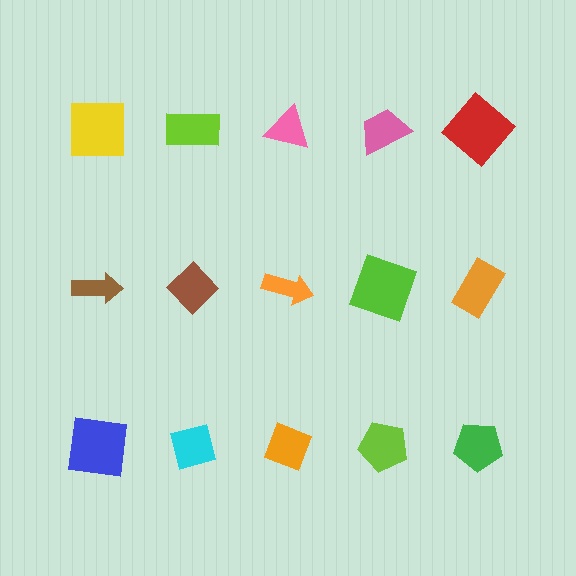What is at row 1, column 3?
A pink triangle.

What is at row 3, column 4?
A lime pentagon.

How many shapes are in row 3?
5 shapes.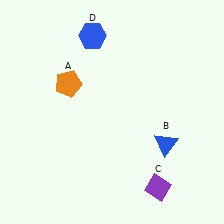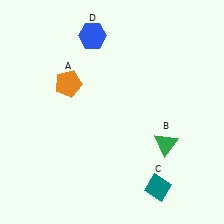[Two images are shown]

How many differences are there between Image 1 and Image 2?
There are 2 differences between the two images.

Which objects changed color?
B changed from blue to green. C changed from purple to teal.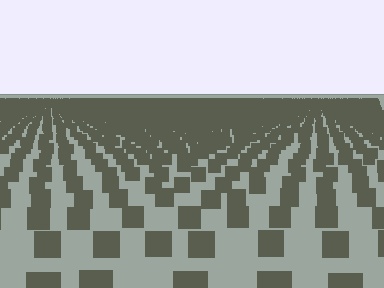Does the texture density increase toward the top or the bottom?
Density increases toward the top.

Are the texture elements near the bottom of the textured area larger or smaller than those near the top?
Larger. Near the bottom, elements are closer to the viewer and appear at a bigger on-screen size.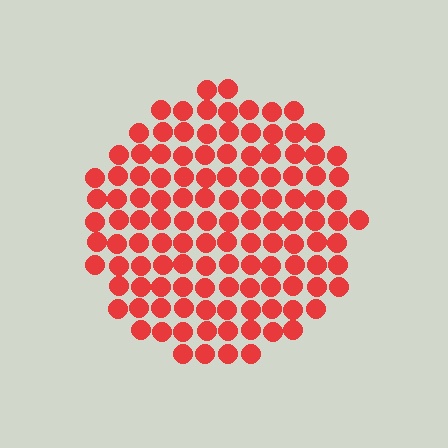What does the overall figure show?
The overall figure shows a circle.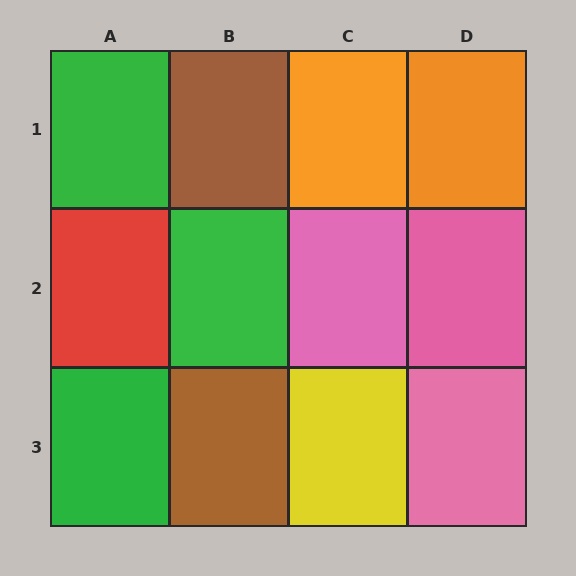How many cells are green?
3 cells are green.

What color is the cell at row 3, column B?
Brown.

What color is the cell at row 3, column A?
Green.